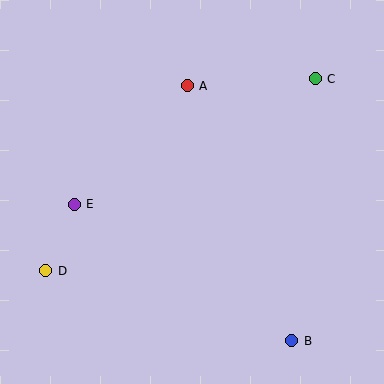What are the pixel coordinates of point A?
Point A is at (187, 86).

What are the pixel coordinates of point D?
Point D is at (46, 271).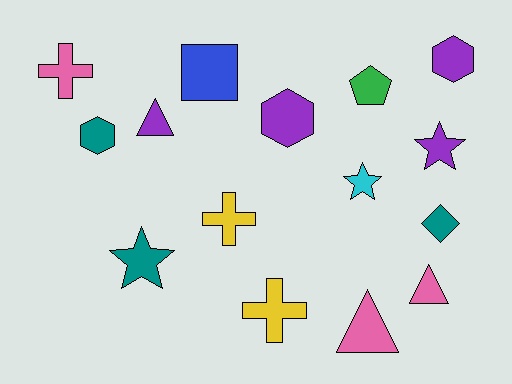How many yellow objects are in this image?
There are 2 yellow objects.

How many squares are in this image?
There is 1 square.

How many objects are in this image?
There are 15 objects.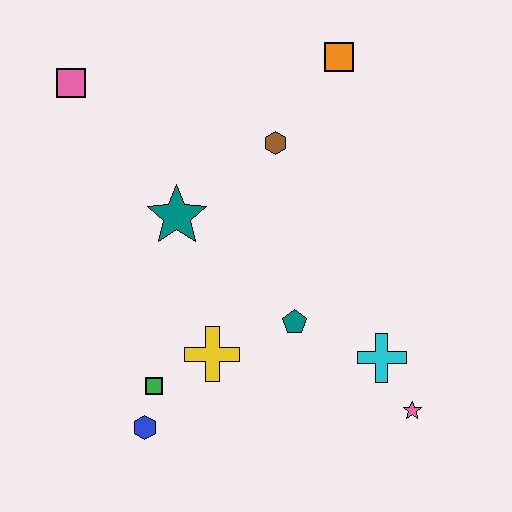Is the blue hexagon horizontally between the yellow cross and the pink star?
No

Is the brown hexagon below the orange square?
Yes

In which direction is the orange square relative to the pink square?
The orange square is to the right of the pink square.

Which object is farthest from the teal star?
The pink star is farthest from the teal star.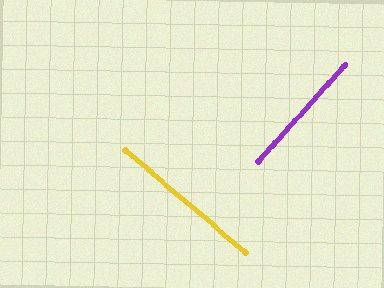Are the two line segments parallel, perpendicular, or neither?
Perpendicular — they meet at approximately 88°.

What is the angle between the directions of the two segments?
Approximately 88 degrees.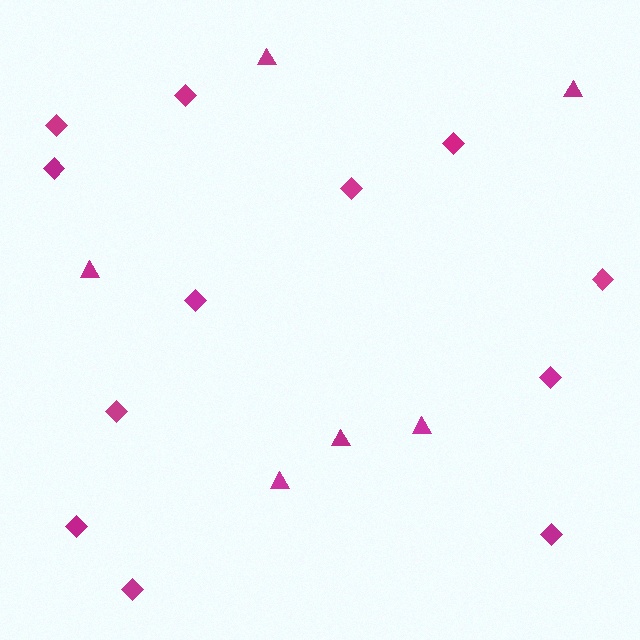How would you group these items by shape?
There are 2 groups: one group of diamonds (12) and one group of triangles (6).